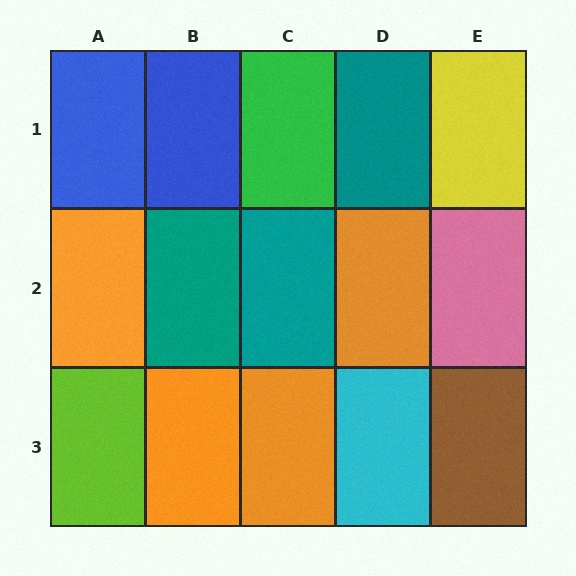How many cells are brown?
1 cell is brown.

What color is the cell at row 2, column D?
Orange.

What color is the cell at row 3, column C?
Orange.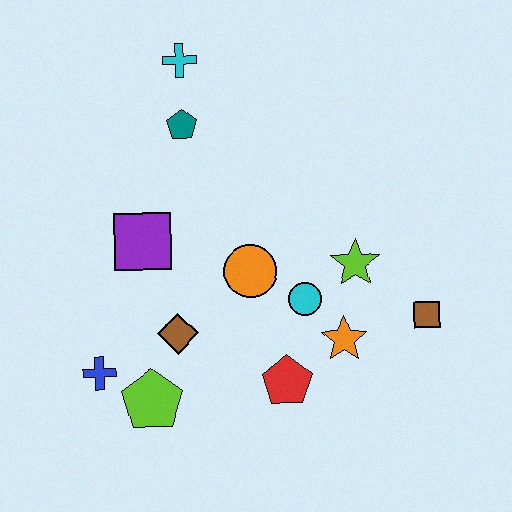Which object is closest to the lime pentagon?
The blue cross is closest to the lime pentagon.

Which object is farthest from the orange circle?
The cyan cross is farthest from the orange circle.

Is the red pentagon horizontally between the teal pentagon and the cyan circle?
Yes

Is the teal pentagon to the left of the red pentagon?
Yes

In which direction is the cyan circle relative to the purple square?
The cyan circle is to the right of the purple square.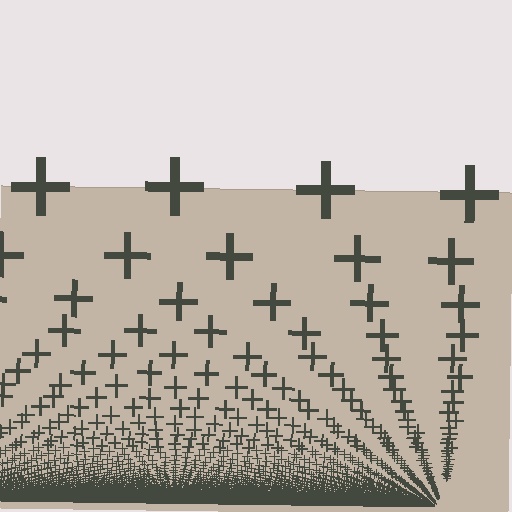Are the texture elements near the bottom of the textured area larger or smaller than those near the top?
Smaller. The gradient is inverted — elements near the bottom are smaller and denser.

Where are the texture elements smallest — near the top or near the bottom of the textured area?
Near the bottom.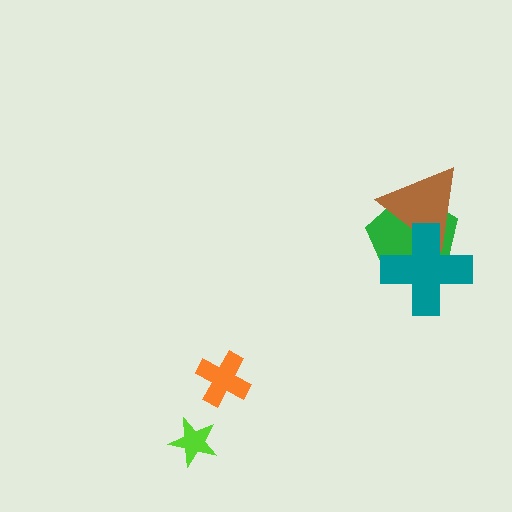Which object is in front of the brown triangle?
The teal cross is in front of the brown triangle.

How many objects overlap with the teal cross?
2 objects overlap with the teal cross.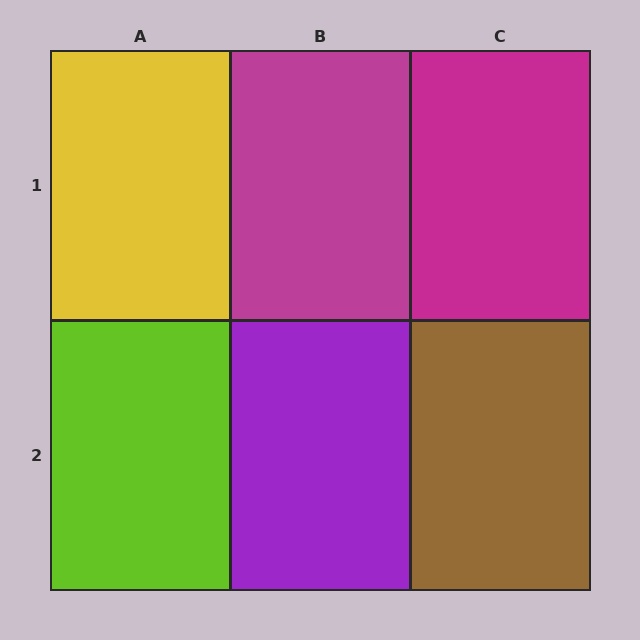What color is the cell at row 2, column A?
Lime.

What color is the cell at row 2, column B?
Purple.